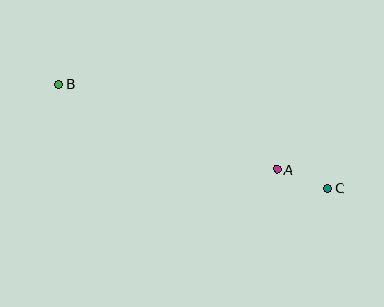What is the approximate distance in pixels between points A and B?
The distance between A and B is approximately 234 pixels.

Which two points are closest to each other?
Points A and C are closest to each other.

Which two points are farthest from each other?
Points B and C are farthest from each other.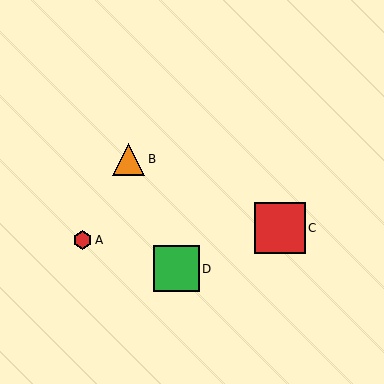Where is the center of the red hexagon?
The center of the red hexagon is at (82, 240).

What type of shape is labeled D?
Shape D is a green square.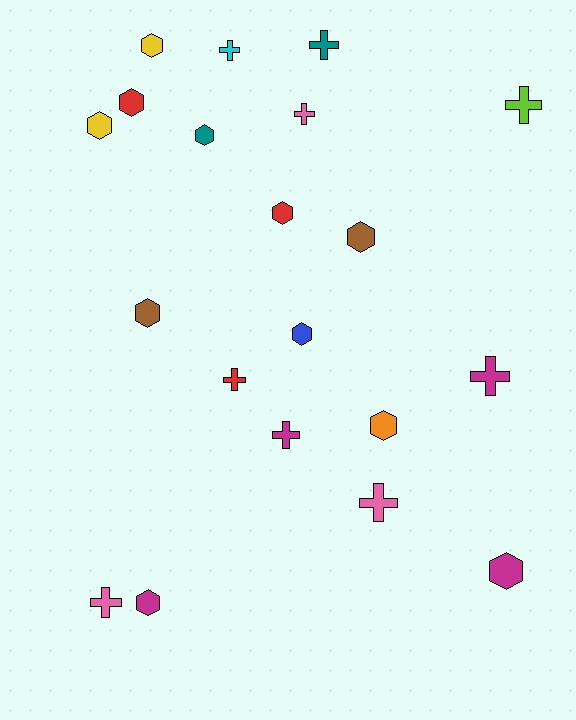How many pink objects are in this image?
There are 3 pink objects.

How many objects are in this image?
There are 20 objects.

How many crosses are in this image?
There are 9 crosses.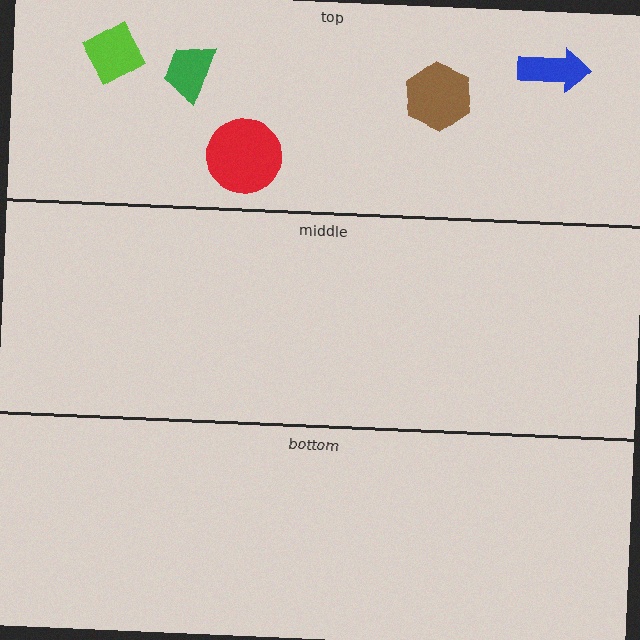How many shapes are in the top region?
5.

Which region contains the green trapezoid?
The top region.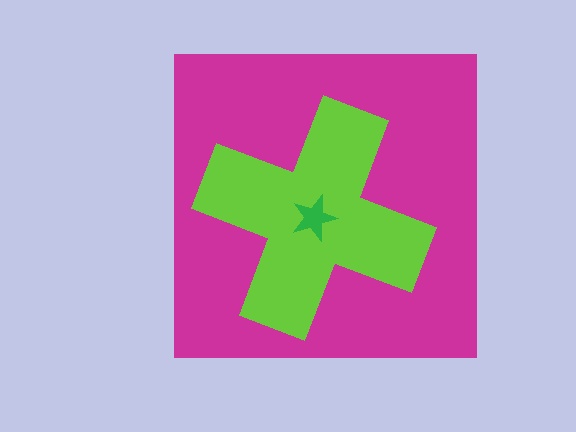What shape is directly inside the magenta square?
The lime cross.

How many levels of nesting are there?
3.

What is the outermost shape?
The magenta square.